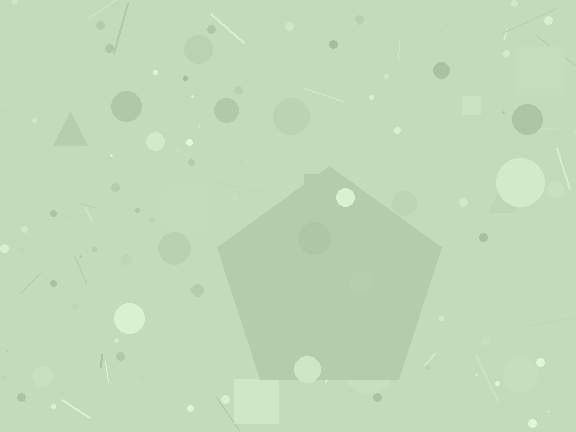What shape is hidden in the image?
A pentagon is hidden in the image.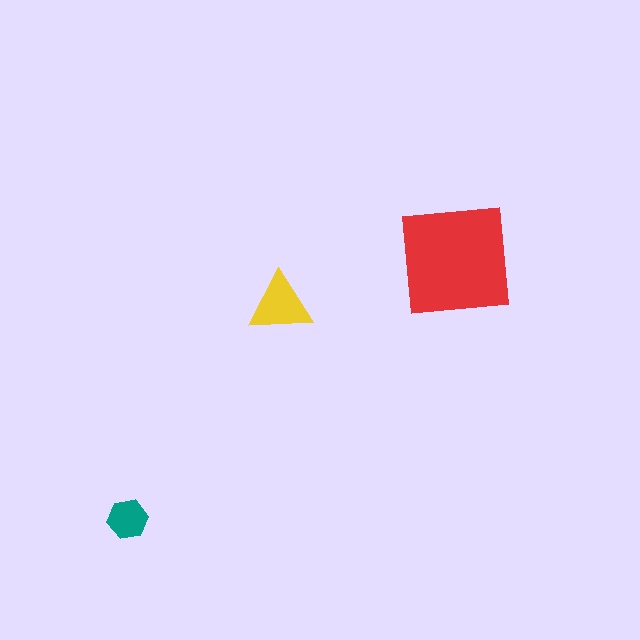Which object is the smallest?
The teal hexagon.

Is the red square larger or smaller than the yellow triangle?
Larger.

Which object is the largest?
The red square.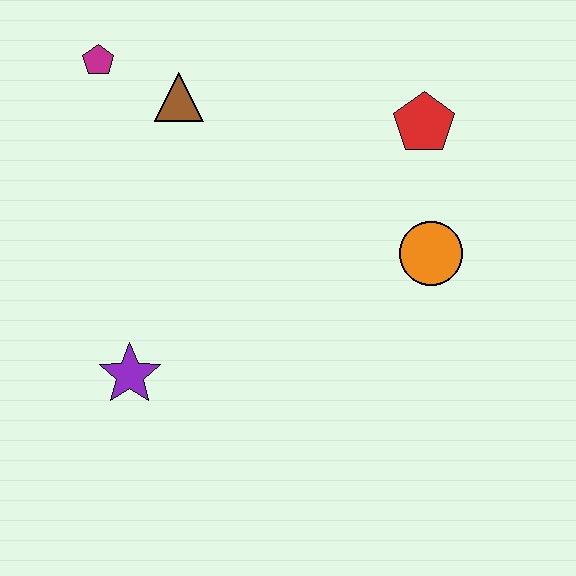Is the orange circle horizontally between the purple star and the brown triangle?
No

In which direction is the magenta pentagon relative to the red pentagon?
The magenta pentagon is to the left of the red pentagon.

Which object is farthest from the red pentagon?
The purple star is farthest from the red pentagon.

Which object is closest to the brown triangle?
The magenta pentagon is closest to the brown triangle.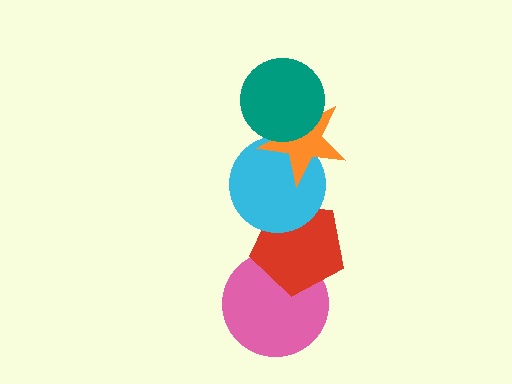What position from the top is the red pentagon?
The red pentagon is 4th from the top.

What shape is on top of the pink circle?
The red pentagon is on top of the pink circle.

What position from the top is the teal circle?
The teal circle is 1st from the top.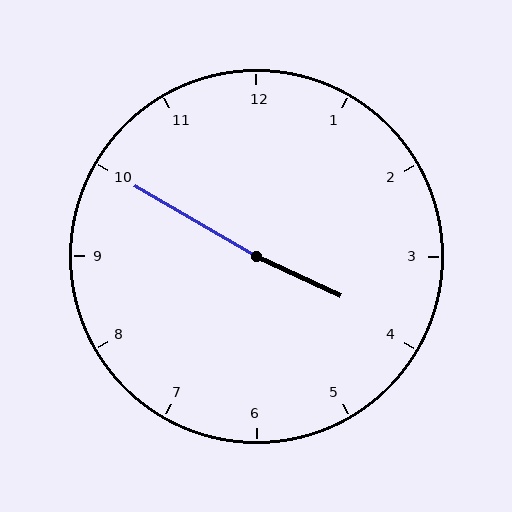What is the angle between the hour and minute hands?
Approximately 175 degrees.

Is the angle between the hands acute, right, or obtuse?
It is obtuse.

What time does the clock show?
3:50.